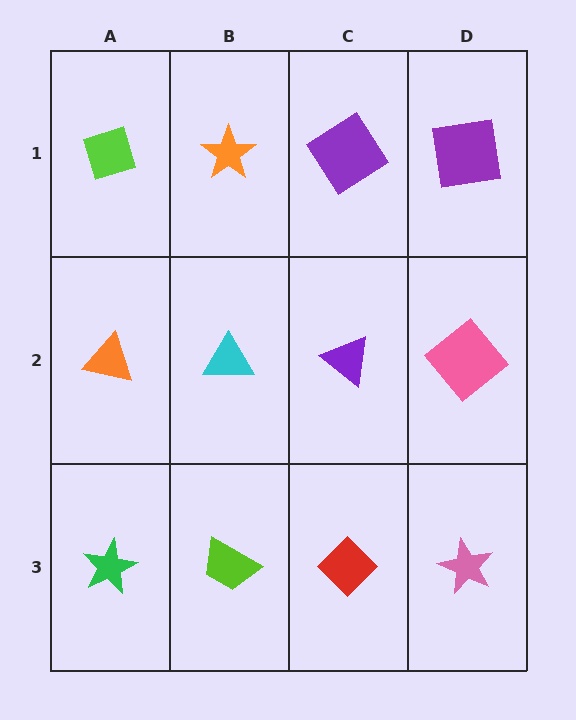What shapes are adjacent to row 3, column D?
A pink diamond (row 2, column D), a red diamond (row 3, column C).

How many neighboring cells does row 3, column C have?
3.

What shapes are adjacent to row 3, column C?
A purple triangle (row 2, column C), a lime trapezoid (row 3, column B), a pink star (row 3, column D).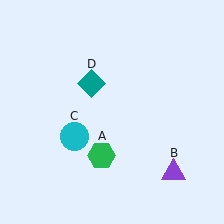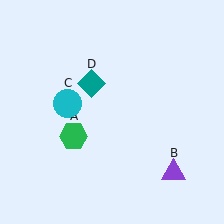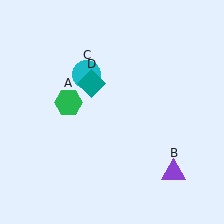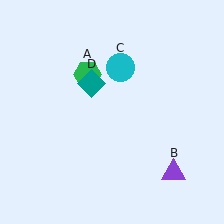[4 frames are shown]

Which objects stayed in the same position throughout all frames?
Purple triangle (object B) and teal diamond (object D) remained stationary.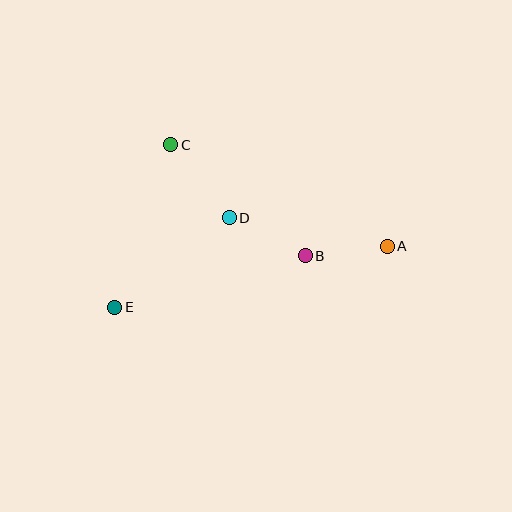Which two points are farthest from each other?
Points A and E are farthest from each other.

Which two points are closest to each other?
Points A and B are closest to each other.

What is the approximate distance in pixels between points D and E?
The distance between D and E is approximately 145 pixels.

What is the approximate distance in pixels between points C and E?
The distance between C and E is approximately 172 pixels.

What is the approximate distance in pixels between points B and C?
The distance between B and C is approximately 175 pixels.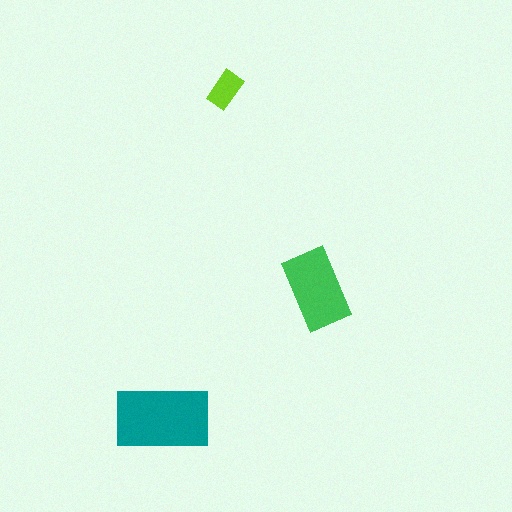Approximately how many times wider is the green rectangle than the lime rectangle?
About 2 times wider.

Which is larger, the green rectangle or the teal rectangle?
The teal one.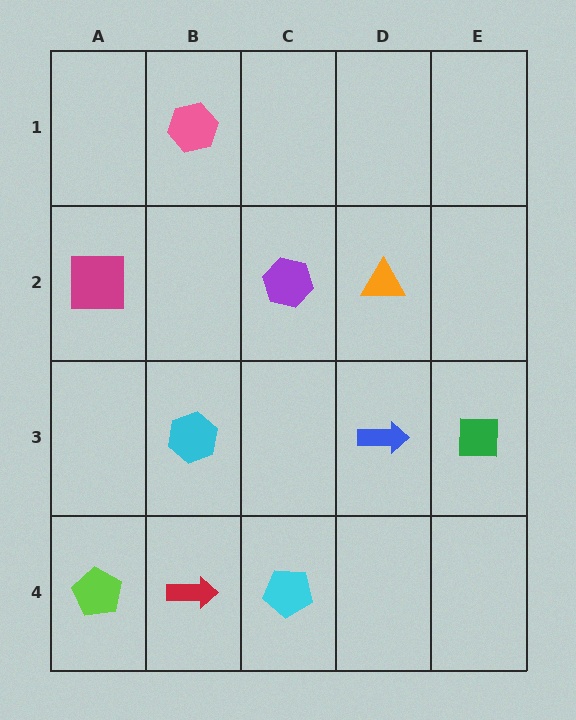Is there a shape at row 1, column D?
No, that cell is empty.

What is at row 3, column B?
A cyan hexagon.